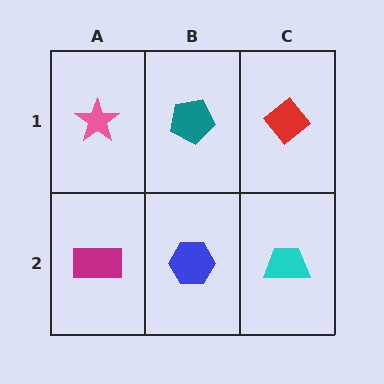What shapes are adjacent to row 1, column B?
A blue hexagon (row 2, column B), a pink star (row 1, column A), a red diamond (row 1, column C).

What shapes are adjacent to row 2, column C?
A red diamond (row 1, column C), a blue hexagon (row 2, column B).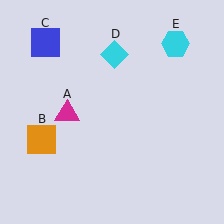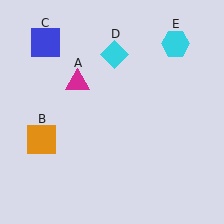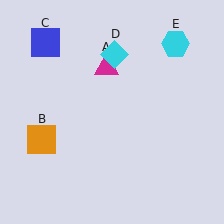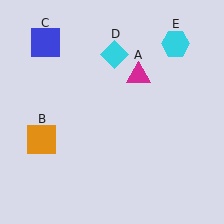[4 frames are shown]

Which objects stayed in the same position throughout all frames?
Orange square (object B) and blue square (object C) and cyan diamond (object D) and cyan hexagon (object E) remained stationary.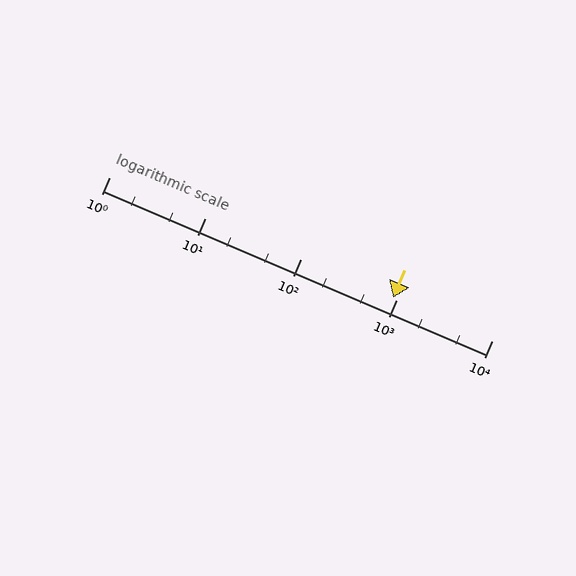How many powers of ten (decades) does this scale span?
The scale spans 4 decades, from 1 to 10000.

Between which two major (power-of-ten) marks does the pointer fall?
The pointer is between 100 and 1000.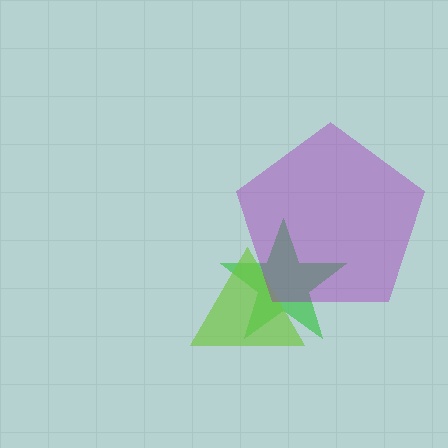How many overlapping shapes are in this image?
There are 3 overlapping shapes in the image.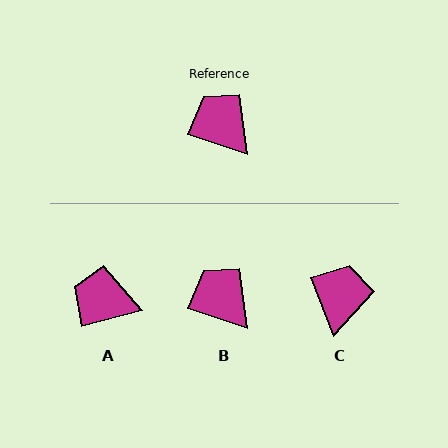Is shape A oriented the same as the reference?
No, it is off by about 33 degrees.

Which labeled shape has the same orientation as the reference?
B.